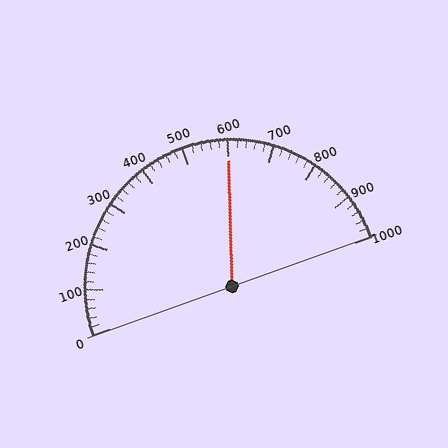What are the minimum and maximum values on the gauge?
The gauge ranges from 0 to 1000.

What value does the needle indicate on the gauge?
The needle indicates approximately 600.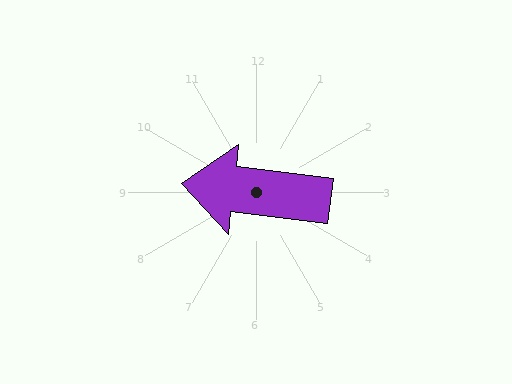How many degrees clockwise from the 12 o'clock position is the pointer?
Approximately 277 degrees.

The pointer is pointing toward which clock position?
Roughly 9 o'clock.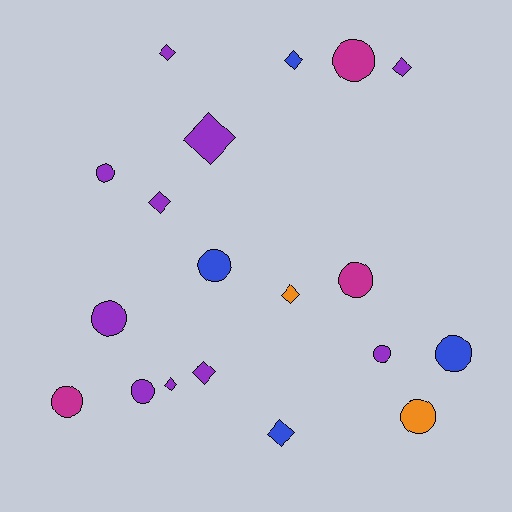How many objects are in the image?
There are 19 objects.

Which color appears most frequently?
Purple, with 10 objects.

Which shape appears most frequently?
Circle, with 10 objects.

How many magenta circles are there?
There are 3 magenta circles.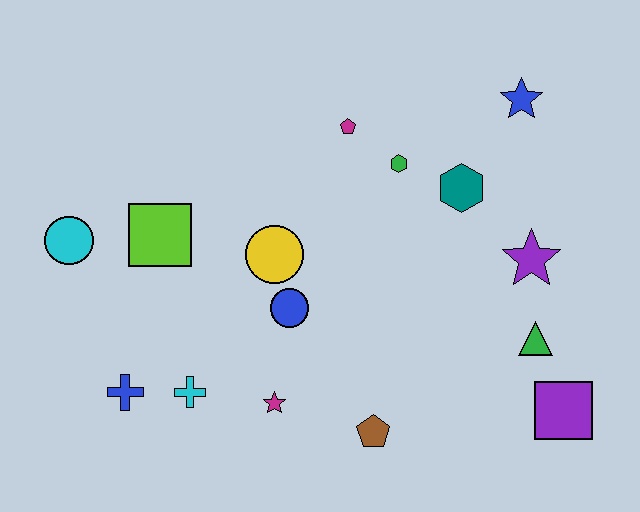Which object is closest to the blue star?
The teal hexagon is closest to the blue star.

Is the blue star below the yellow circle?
No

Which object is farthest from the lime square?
The purple square is farthest from the lime square.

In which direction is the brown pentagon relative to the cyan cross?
The brown pentagon is to the right of the cyan cross.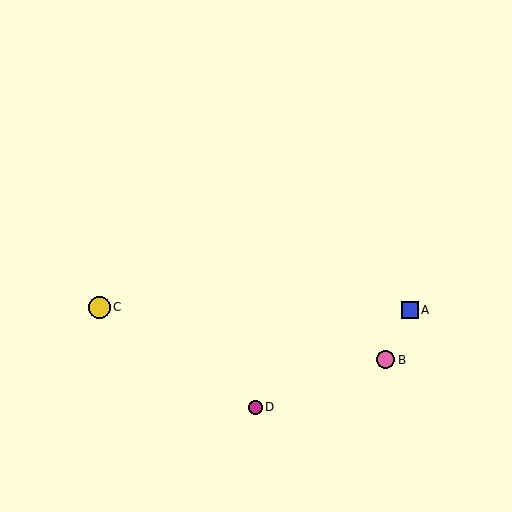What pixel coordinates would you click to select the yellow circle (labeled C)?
Click at (99, 307) to select the yellow circle C.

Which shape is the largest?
The yellow circle (labeled C) is the largest.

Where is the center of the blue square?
The center of the blue square is at (410, 310).